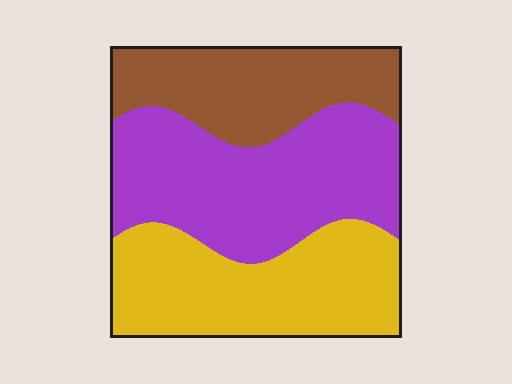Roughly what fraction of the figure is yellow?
Yellow covers 34% of the figure.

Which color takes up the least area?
Brown, at roughly 25%.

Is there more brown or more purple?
Purple.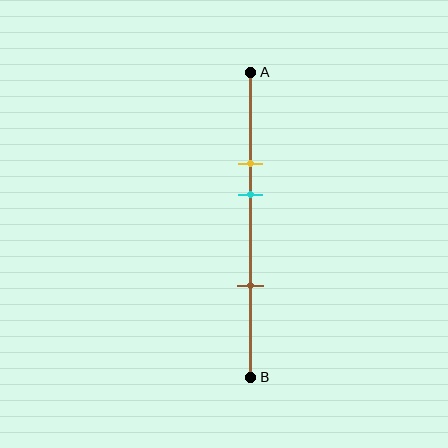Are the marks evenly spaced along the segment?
No, the marks are not evenly spaced.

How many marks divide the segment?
There are 3 marks dividing the segment.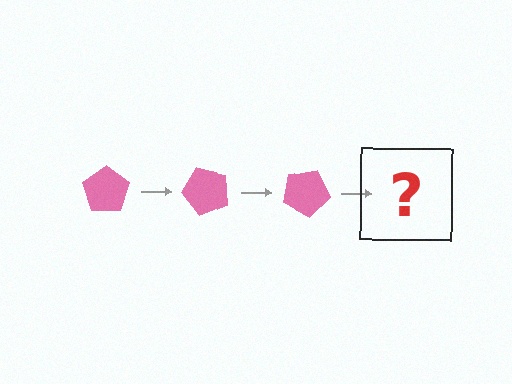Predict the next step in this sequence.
The next step is a pink pentagon rotated 150 degrees.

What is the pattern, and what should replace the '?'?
The pattern is that the pentagon rotates 50 degrees each step. The '?' should be a pink pentagon rotated 150 degrees.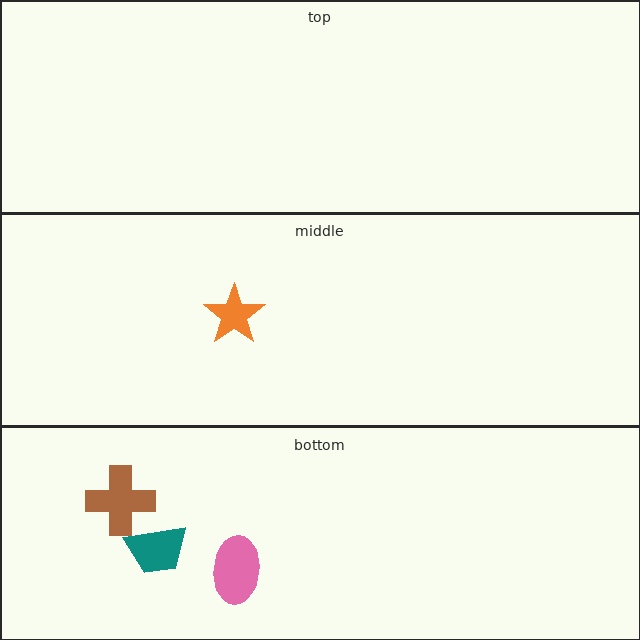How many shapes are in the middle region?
1.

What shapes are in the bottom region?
The pink ellipse, the teal trapezoid, the brown cross.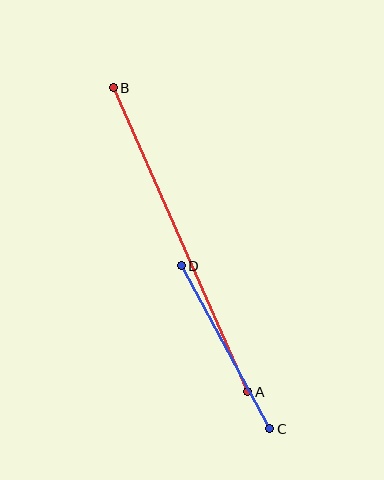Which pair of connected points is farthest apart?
Points A and B are farthest apart.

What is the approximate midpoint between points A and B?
The midpoint is at approximately (180, 240) pixels.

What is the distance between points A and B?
The distance is approximately 332 pixels.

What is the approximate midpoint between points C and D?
The midpoint is at approximately (226, 347) pixels.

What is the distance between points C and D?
The distance is approximately 185 pixels.